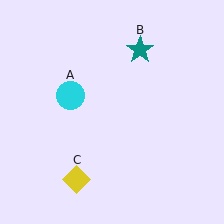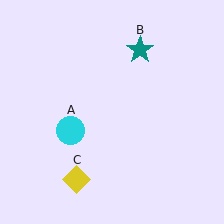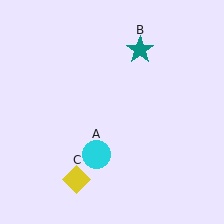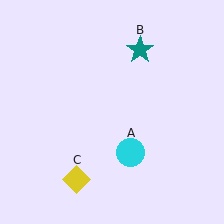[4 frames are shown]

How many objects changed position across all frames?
1 object changed position: cyan circle (object A).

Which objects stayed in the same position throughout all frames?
Teal star (object B) and yellow diamond (object C) remained stationary.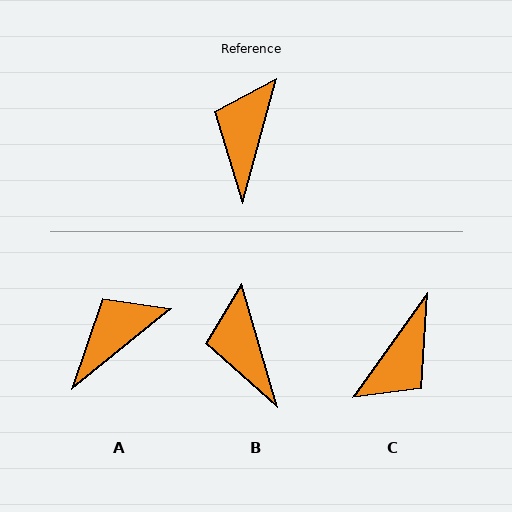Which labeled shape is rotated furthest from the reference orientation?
C, about 160 degrees away.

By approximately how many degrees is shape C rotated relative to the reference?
Approximately 160 degrees counter-clockwise.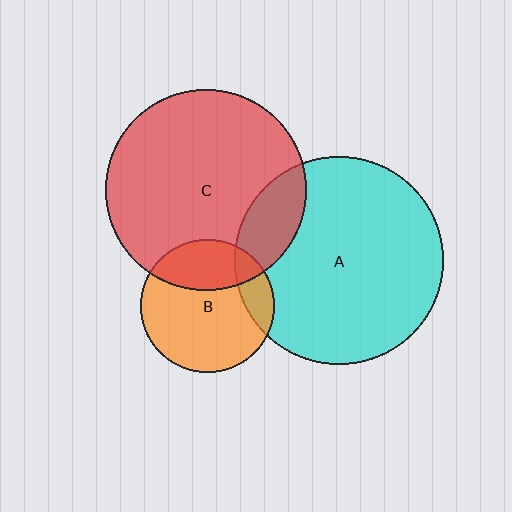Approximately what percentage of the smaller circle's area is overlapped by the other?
Approximately 15%.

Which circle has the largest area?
Circle A (cyan).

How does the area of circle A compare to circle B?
Approximately 2.4 times.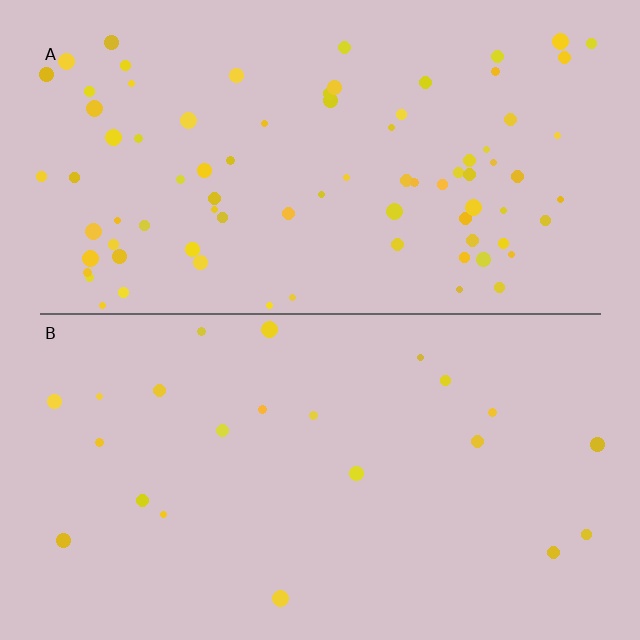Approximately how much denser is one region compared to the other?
Approximately 3.7× — region A over region B.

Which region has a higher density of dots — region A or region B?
A (the top).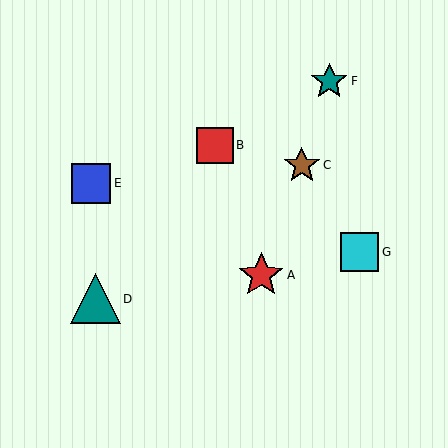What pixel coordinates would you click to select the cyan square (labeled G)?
Click at (360, 252) to select the cyan square G.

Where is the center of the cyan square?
The center of the cyan square is at (360, 252).